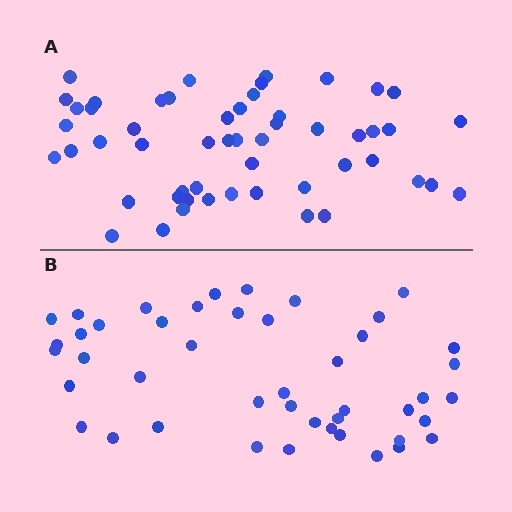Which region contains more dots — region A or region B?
Region A (the top region) has more dots.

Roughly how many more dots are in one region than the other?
Region A has roughly 8 or so more dots than region B.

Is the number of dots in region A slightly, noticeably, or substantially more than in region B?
Region A has only slightly more — the two regions are fairly close. The ratio is roughly 1.2 to 1.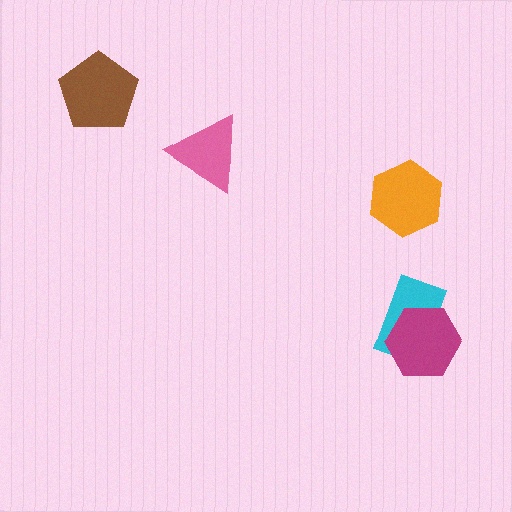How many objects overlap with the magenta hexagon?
1 object overlaps with the magenta hexagon.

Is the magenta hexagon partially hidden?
No, no other shape covers it.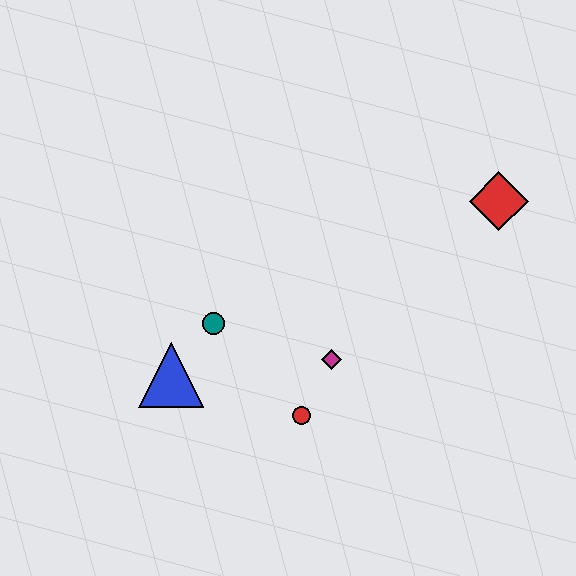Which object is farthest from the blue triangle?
The red diamond is farthest from the blue triangle.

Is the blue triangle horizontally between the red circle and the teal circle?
No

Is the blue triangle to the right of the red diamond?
No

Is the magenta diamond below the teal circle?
Yes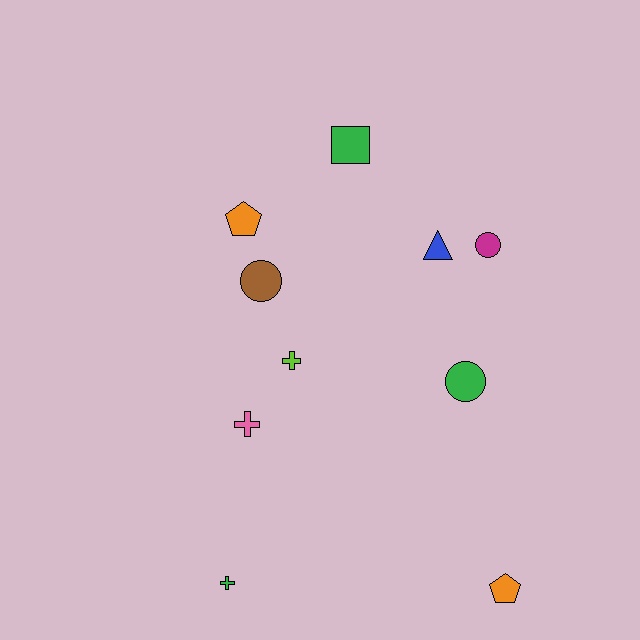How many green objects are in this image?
There are 3 green objects.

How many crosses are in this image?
There are 3 crosses.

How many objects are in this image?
There are 10 objects.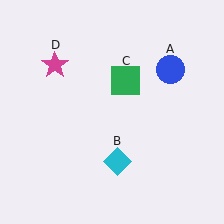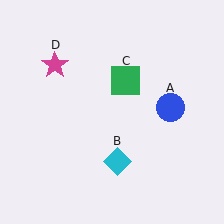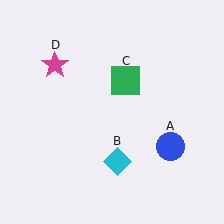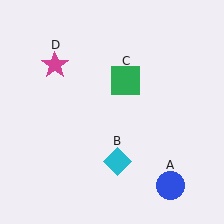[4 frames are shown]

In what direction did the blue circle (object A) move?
The blue circle (object A) moved down.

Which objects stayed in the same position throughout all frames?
Cyan diamond (object B) and green square (object C) and magenta star (object D) remained stationary.